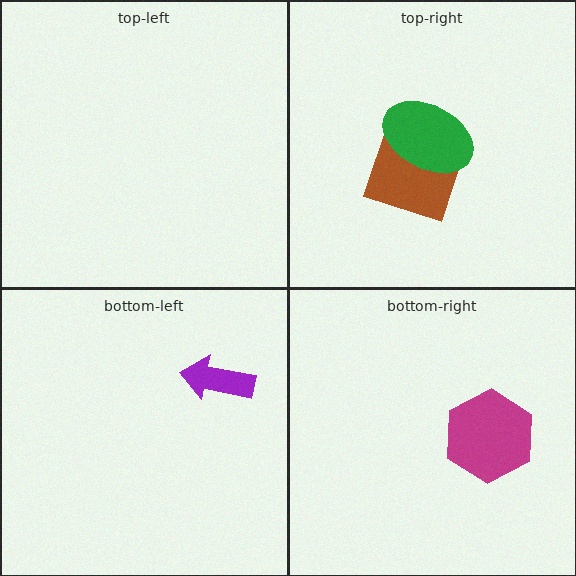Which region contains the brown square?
The top-right region.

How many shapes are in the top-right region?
2.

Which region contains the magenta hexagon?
The bottom-right region.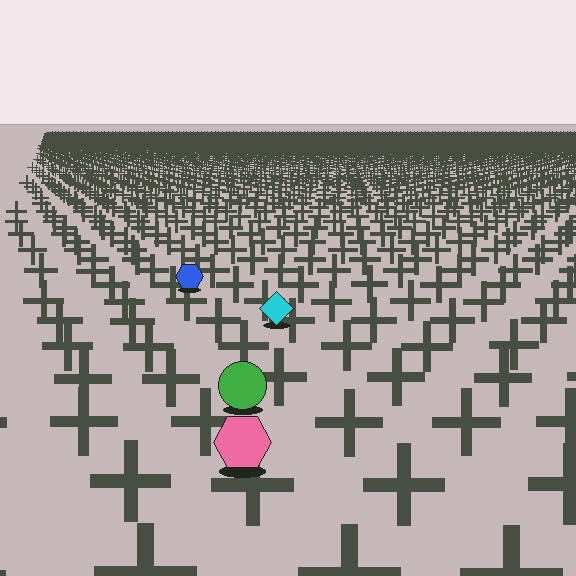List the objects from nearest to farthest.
From nearest to farthest: the pink hexagon, the green circle, the cyan diamond, the blue hexagon.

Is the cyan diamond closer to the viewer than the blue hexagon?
Yes. The cyan diamond is closer — you can tell from the texture gradient: the ground texture is coarser near it.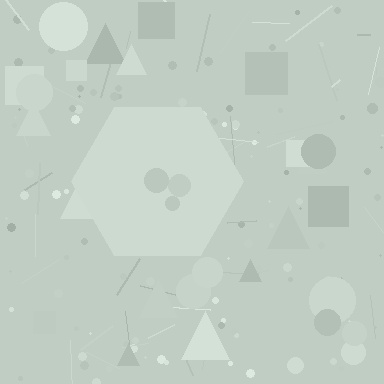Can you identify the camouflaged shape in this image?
The camouflaged shape is a hexagon.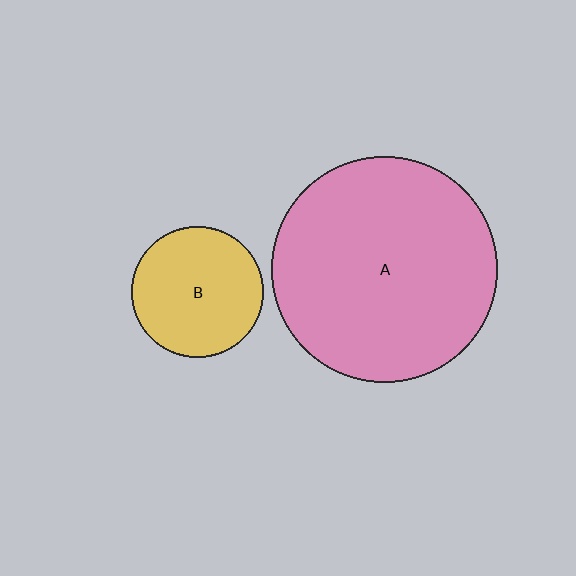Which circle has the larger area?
Circle A (pink).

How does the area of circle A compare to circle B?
Approximately 3.0 times.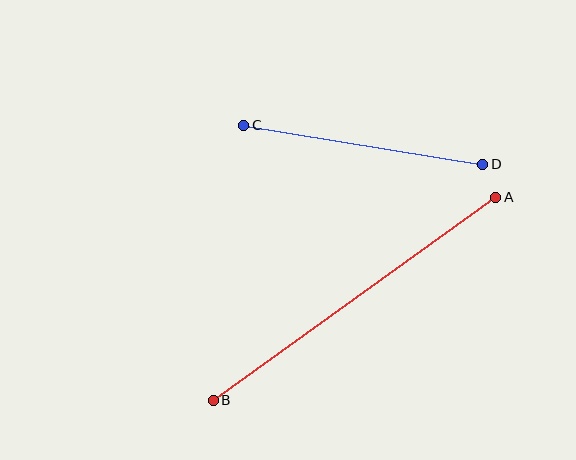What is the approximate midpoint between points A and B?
The midpoint is at approximately (354, 299) pixels.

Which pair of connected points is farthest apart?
Points A and B are farthest apart.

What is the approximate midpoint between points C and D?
The midpoint is at approximately (363, 145) pixels.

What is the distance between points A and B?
The distance is approximately 348 pixels.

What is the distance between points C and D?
The distance is approximately 242 pixels.